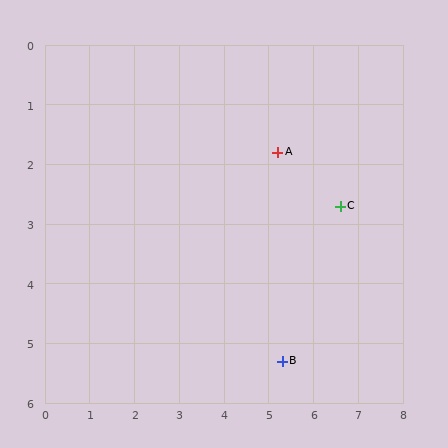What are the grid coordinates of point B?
Point B is at approximately (5.3, 5.3).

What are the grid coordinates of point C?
Point C is at approximately (6.6, 2.7).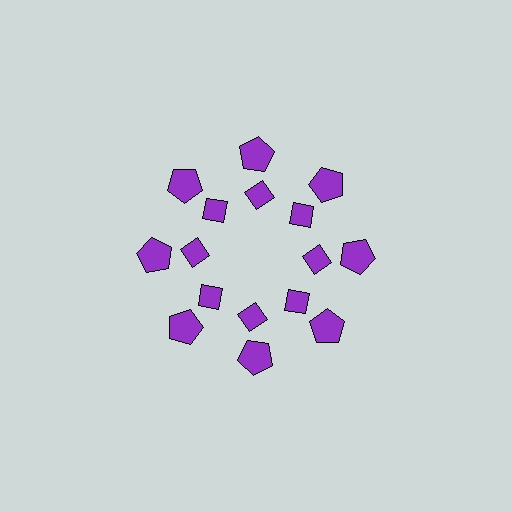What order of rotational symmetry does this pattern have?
This pattern has 8-fold rotational symmetry.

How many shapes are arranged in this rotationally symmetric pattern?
There are 16 shapes, arranged in 8 groups of 2.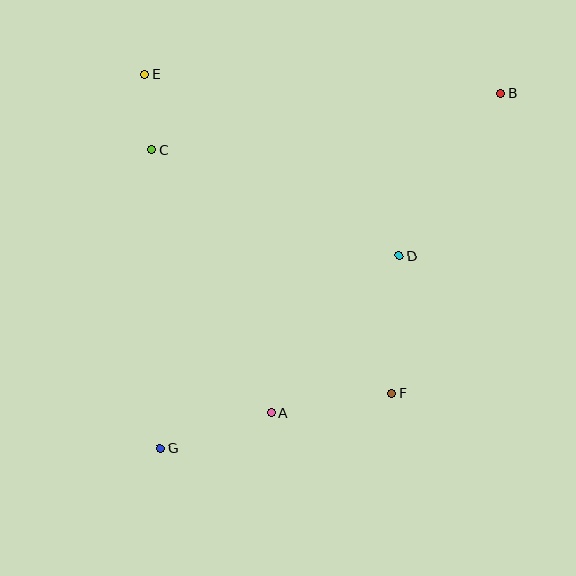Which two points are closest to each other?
Points C and E are closest to each other.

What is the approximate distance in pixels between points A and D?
The distance between A and D is approximately 203 pixels.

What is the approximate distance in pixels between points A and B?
The distance between A and B is approximately 394 pixels.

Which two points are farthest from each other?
Points B and G are farthest from each other.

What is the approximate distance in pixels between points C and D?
The distance between C and D is approximately 270 pixels.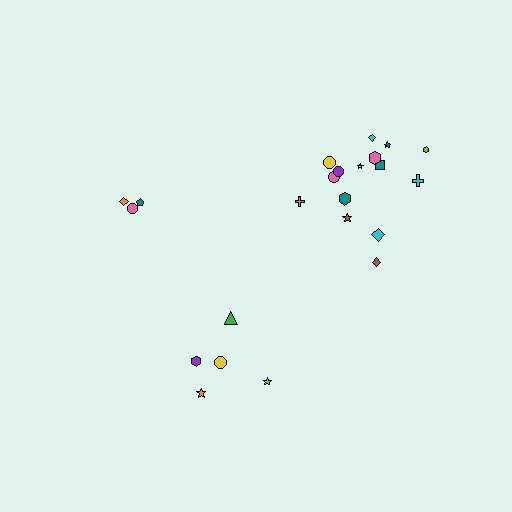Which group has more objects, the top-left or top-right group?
The top-right group.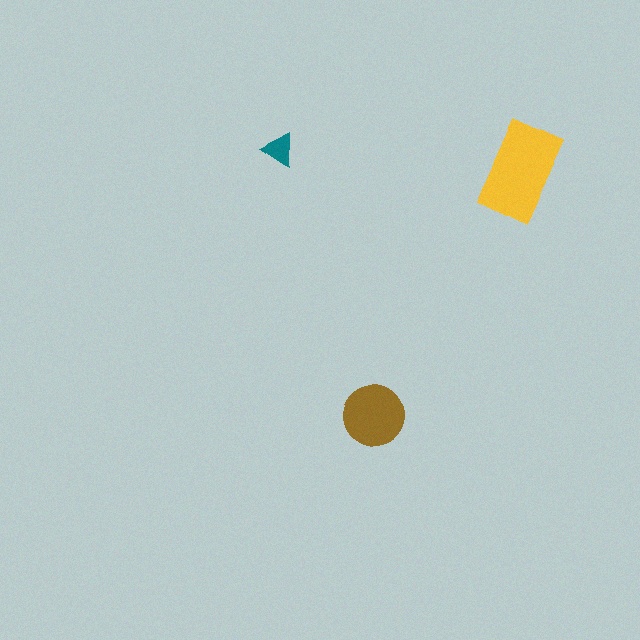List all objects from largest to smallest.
The yellow rectangle, the brown circle, the teal triangle.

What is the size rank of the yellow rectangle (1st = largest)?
1st.